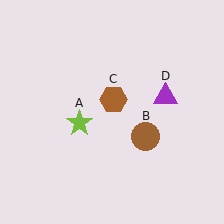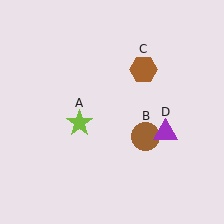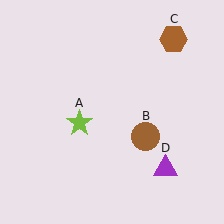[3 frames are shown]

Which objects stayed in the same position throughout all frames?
Lime star (object A) and brown circle (object B) remained stationary.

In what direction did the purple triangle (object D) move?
The purple triangle (object D) moved down.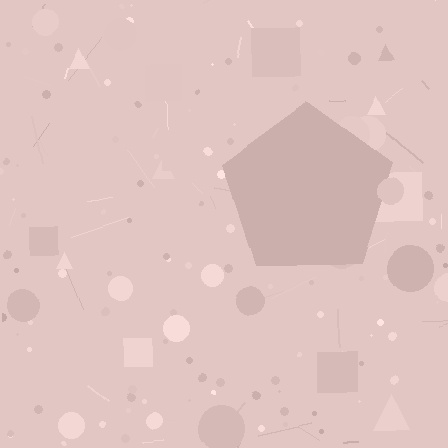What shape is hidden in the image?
A pentagon is hidden in the image.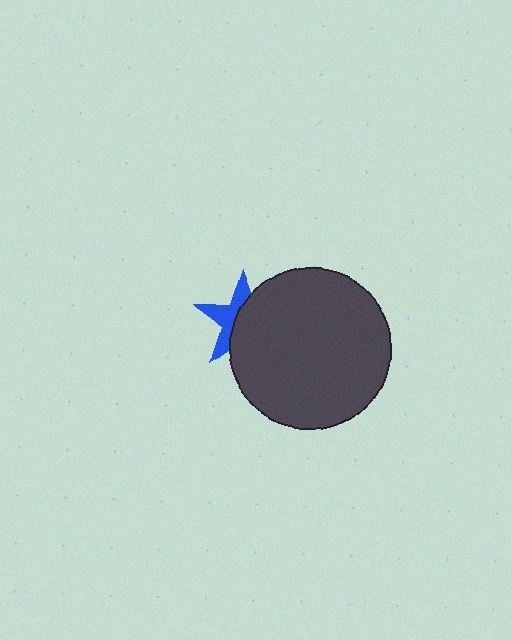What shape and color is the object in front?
The object in front is a dark gray circle.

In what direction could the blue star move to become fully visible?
The blue star could move left. That would shift it out from behind the dark gray circle entirely.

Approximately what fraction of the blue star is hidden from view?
Roughly 57% of the blue star is hidden behind the dark gray circle.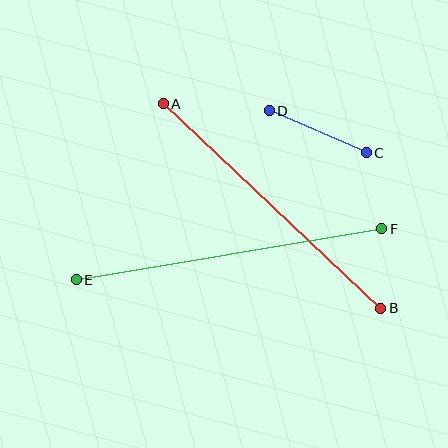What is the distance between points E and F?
The distance is approximately 310 pixels.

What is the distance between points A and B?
The distance is approximately 299 pixels.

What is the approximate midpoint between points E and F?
The midpoint is at approximately (229, 254) pixels.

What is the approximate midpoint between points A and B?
The midpoint is at approximately (272, 206) pixels.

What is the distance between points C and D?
The distance is approximately 106 pixels.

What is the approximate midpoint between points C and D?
The midpoint is at approximately (318, 132) pixels.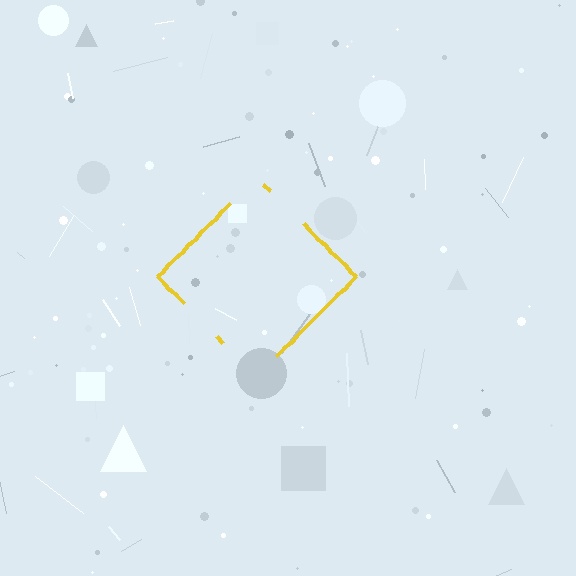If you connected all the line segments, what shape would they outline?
They would outline a diamond.